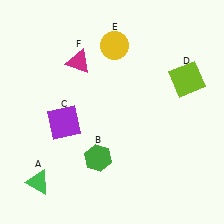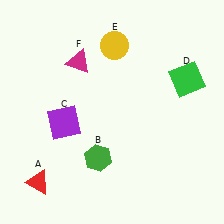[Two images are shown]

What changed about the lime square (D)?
In Image 1, D is lime. In Image 2, it changed to green.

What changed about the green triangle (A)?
In Image 1, A is green. In Image 2, it changed to red.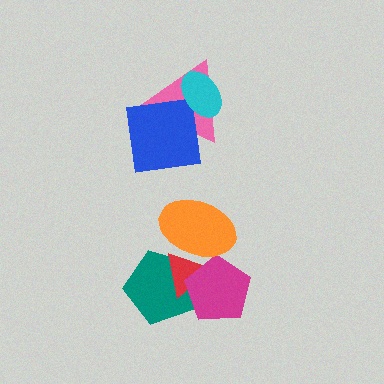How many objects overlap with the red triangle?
3 objects overlap with the red triangle.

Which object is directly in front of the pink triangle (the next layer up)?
The blue square is directly in front of the pink triangle.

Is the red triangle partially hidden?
Yes, it is partially covered by another shape.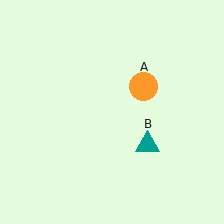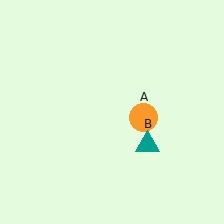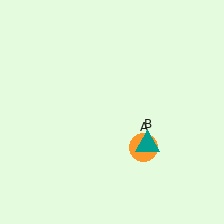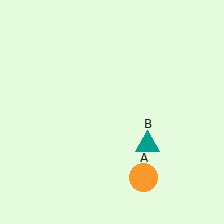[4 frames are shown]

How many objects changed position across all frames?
1 object changed position: orange circle (object A).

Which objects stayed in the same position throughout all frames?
Teal triangle (object B) remained stationary.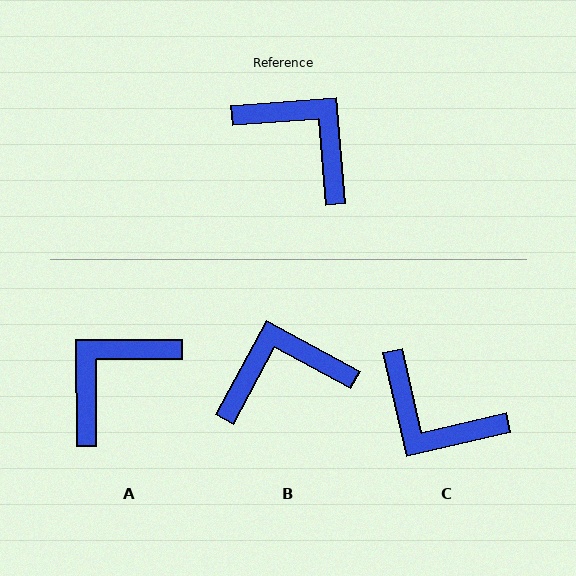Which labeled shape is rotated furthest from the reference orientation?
C, about 171 degrees away.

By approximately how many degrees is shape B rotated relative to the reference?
Approximately 57 degrees counter-clockwise.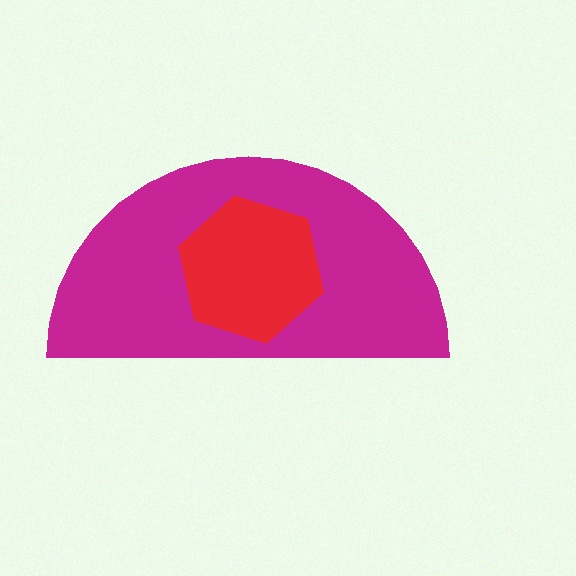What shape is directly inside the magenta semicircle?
The red hexagon.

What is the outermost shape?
The magenta semicircle.